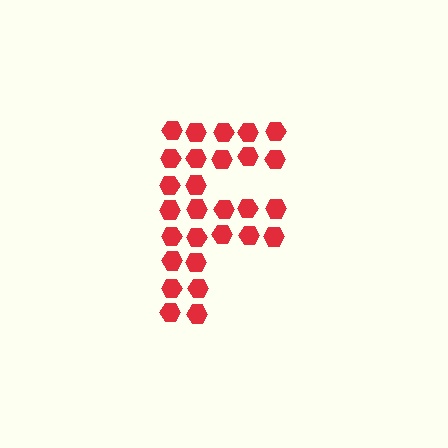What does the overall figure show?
The overall figure shows the letter F.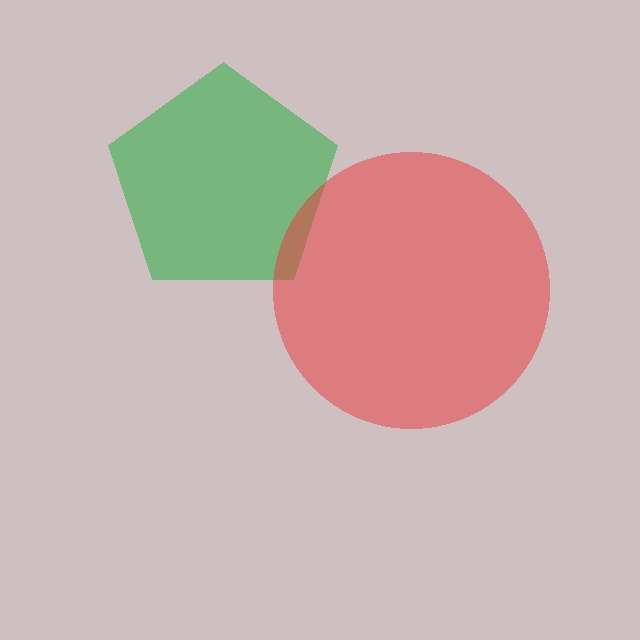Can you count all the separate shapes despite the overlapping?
Yes, there are 2 separate shapes.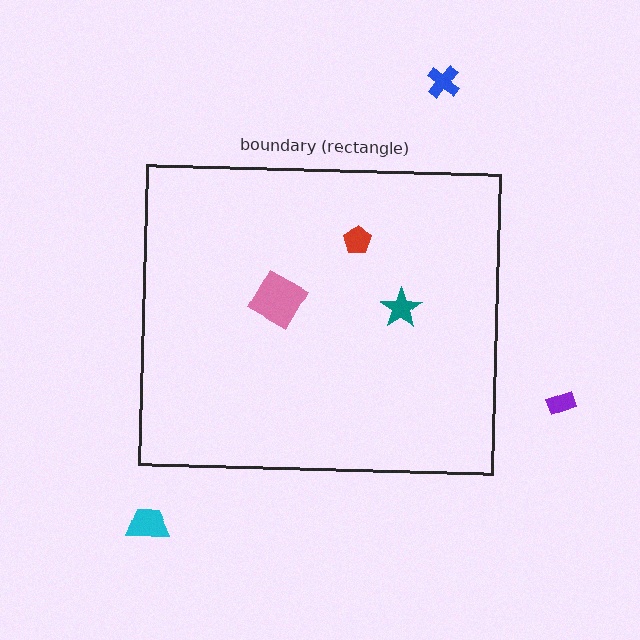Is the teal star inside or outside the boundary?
Inside.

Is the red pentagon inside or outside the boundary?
Inside.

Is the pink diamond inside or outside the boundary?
Inside.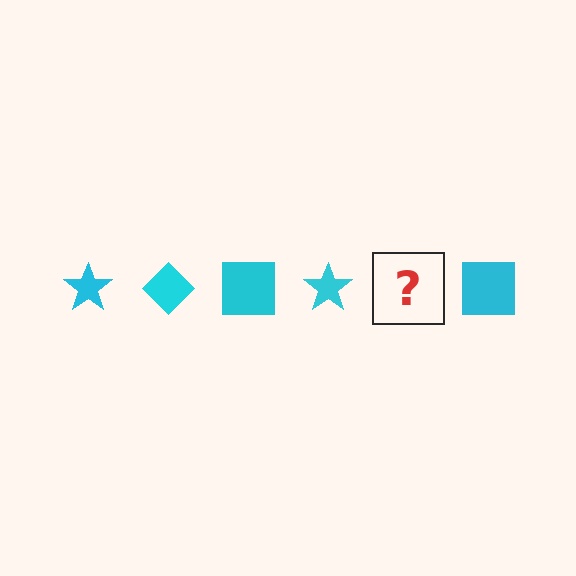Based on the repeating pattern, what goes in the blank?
The blank should be a cyan diamond.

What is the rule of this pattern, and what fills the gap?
The rule is that the pattern cycles through star, diamond, square shapes in cyan. The gap should be filled with a cyan diamond.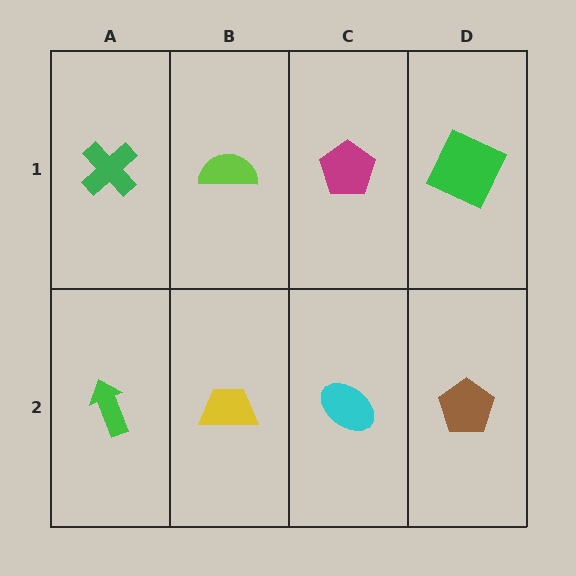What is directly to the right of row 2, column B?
A cyan ellipse.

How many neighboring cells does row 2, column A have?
2.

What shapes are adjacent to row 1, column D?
A brown pentagon (row 2, column D), a magenta pentagon (row 1, column C).